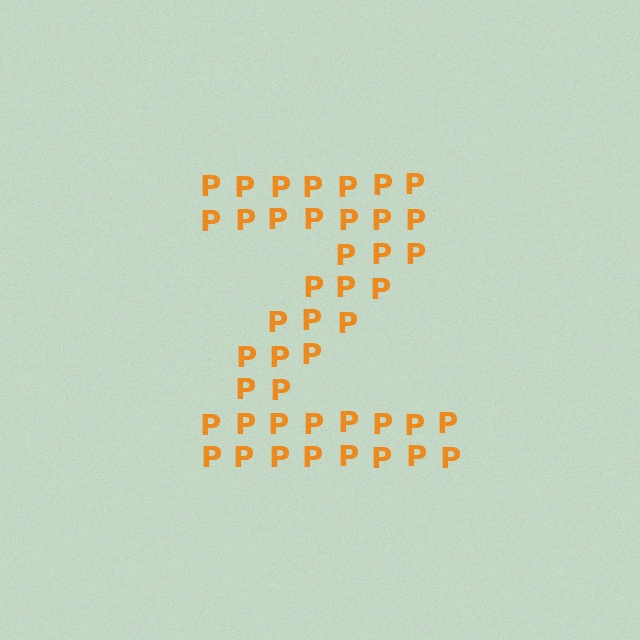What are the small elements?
The small elements are letter P's.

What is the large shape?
The large shape is the letter Z.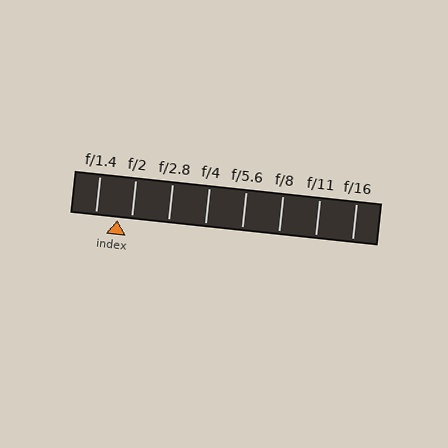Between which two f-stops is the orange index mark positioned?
The index mark is between f/1.4 and f/2.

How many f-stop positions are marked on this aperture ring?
There are 8 f-stop positions marked.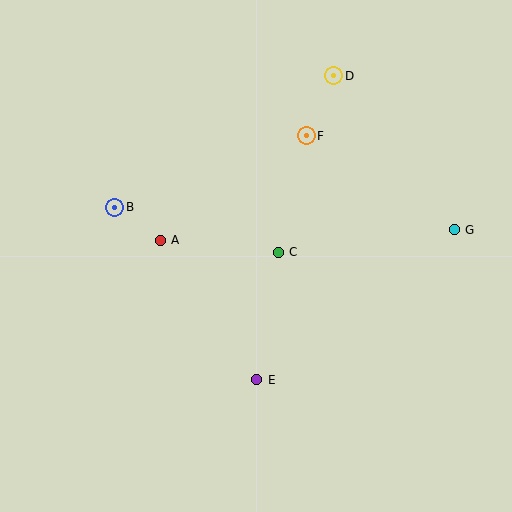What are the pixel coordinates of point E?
Point E is at (257, 380).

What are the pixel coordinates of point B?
Point B is at (115, 207).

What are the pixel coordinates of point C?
Point C is at (278, 252).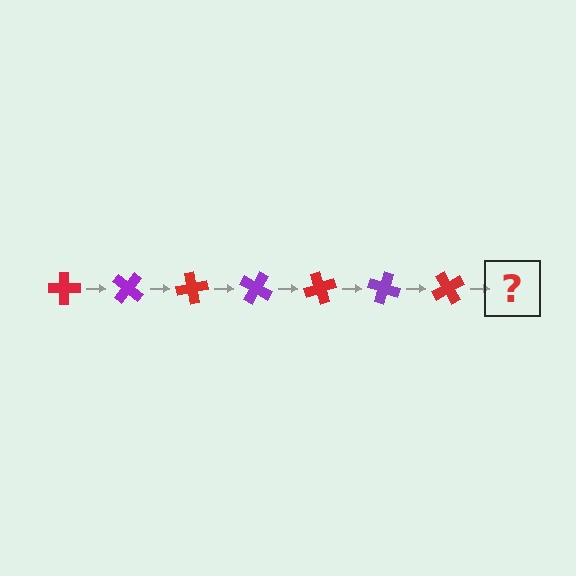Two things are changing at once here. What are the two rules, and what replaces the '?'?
The two rules are that it rotates 40 degrees each step and the color cycles through red and purple. The '?' should be a purple cross, rotated 280 degrees from the start.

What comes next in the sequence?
The next element should be a purple cross, rotated 280 degrees from the start.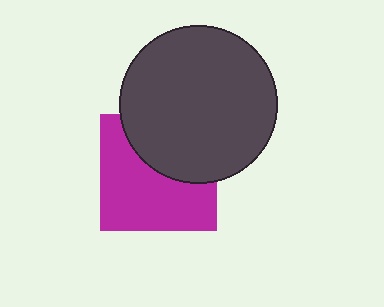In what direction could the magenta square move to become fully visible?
The magenta square could move down. That would shift it out from behind the dark gray circle entirely.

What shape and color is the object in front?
The object in front is a dark gray circle.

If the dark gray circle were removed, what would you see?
You would see the complete magenta square.